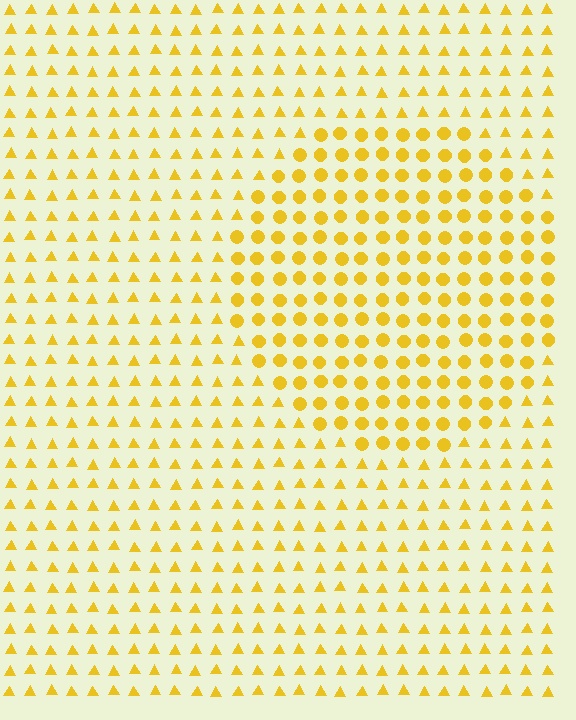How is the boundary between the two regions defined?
The boundary is defined by a change in element shape: circles inside vs. triangles outside. All elements share the same color and spacing.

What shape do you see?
I see a circle.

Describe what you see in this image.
The image is filled with small yellow elements arranged in a uniform grid. A circle-shaped region contains circles, while the surrounding area contains triangles. The boundary is defined purely by the change in element shape.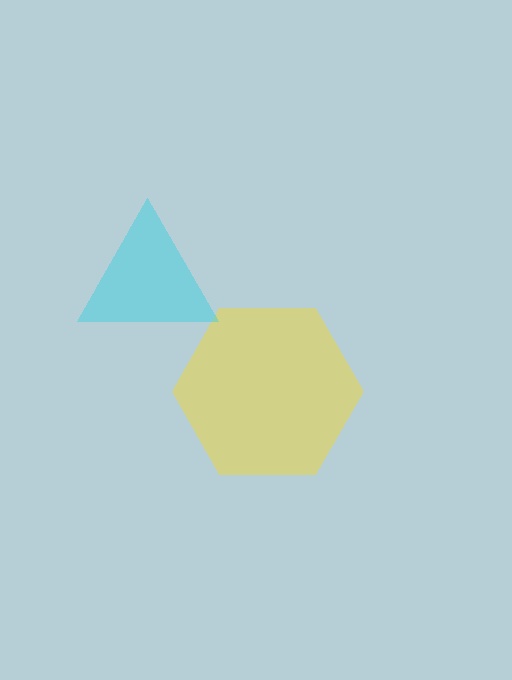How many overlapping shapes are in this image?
There are 2 overlapping shapes in the image.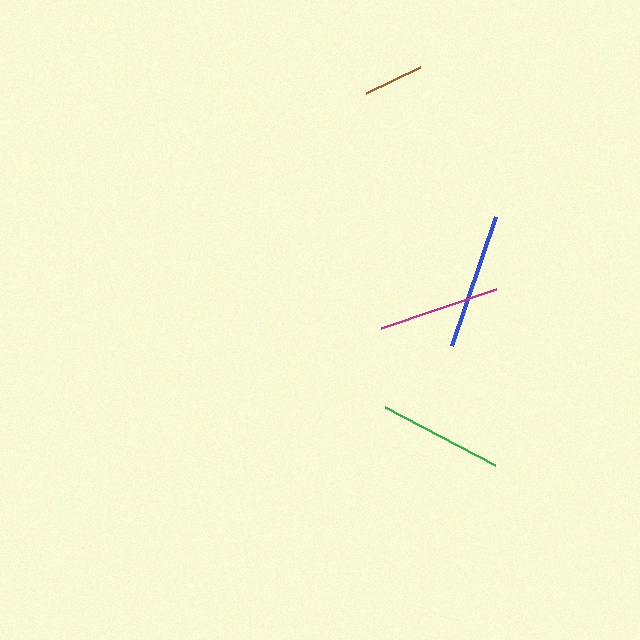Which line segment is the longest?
The blue line is the longest at approximately 136 pixels.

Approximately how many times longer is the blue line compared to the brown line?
The blue line is approximately 2.3 times the length of the brown line.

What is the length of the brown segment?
The brown segment is approximately 60 pixels long.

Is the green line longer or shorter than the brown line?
The green line is longer than the brown line.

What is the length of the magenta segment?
The magenta segment is approximately 121 pixels long.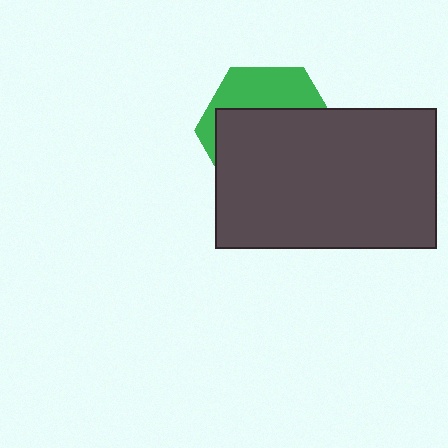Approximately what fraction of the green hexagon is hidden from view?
Roughly 67% of the green hexagon is hidden behind the dark gray rectangle.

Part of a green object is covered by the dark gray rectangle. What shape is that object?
It is a hexagon.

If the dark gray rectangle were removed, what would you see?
You would see the complete green hexagon.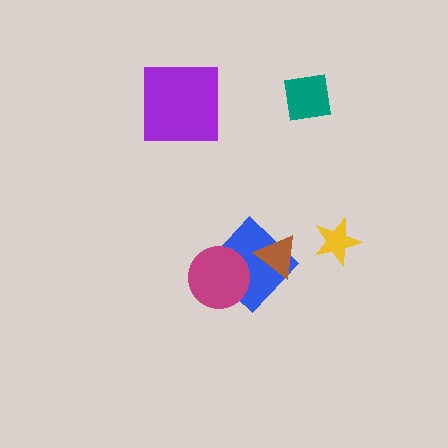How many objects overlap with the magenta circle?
1 object overlaps with the magenta circle.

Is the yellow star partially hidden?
No, no other shape covers it.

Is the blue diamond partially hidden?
Yes, it is partially covered by another shape.